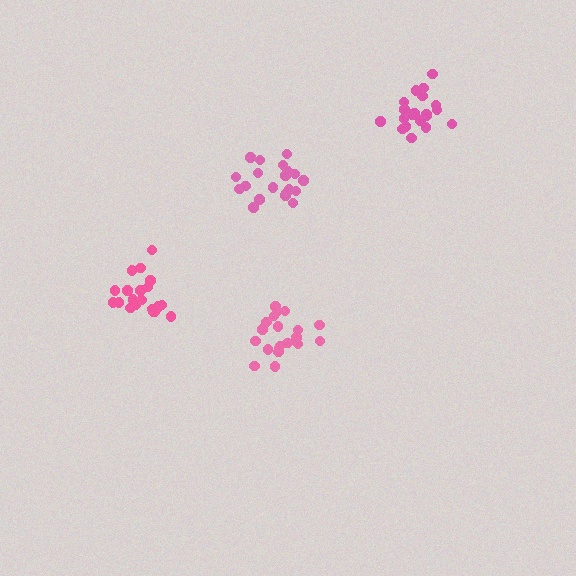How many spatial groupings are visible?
There are 4 spatial groupings.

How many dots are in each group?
Group 1: 20 dots, Group 2: 20 dots, Group 3: 20 dots, Group 4: 21 dots (81 total).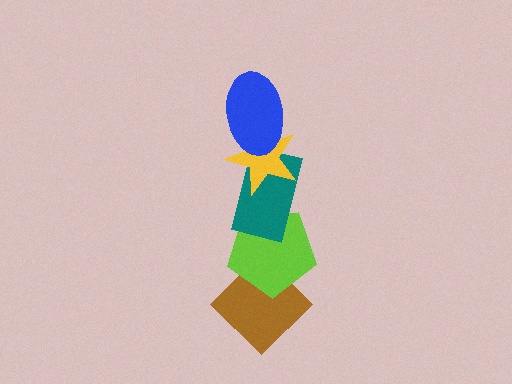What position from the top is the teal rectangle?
The teal rectangle is 3rd from the top.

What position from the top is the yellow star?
The yellow star is 2nd from the top.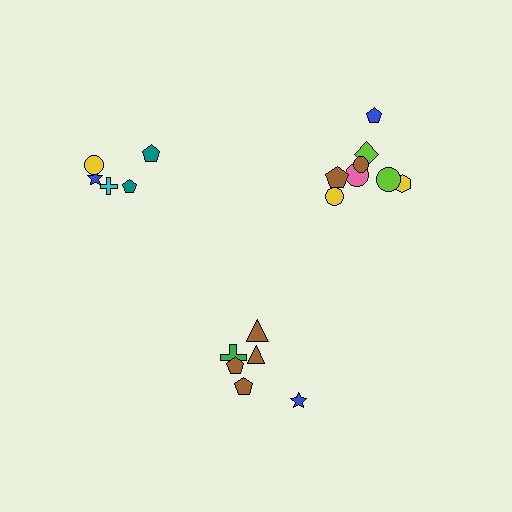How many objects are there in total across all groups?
There are 19 objects.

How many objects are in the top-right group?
There are 8 objects.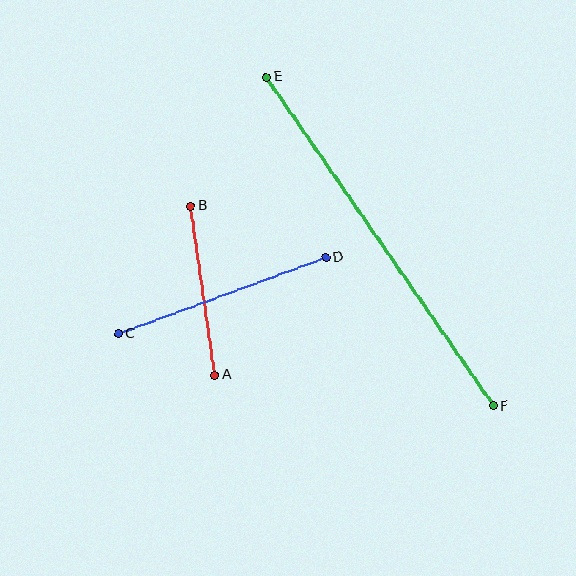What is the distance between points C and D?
The distance is approximately 221 pixels.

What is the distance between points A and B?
The distance is approximately 171 pixels.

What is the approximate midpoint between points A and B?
The midpoint is at approximately (203, 290) pixels.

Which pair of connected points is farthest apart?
Points E and F are farthest apart.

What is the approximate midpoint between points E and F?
The midpoint is at approximately (380, 241) pixels.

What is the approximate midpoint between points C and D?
The midpoint is at approximately (222, 296) pixels.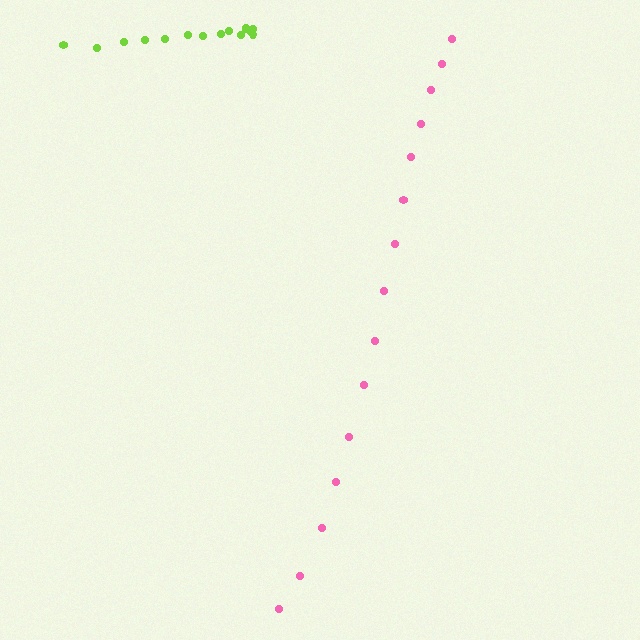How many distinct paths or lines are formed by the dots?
There are 2 distinct paths.